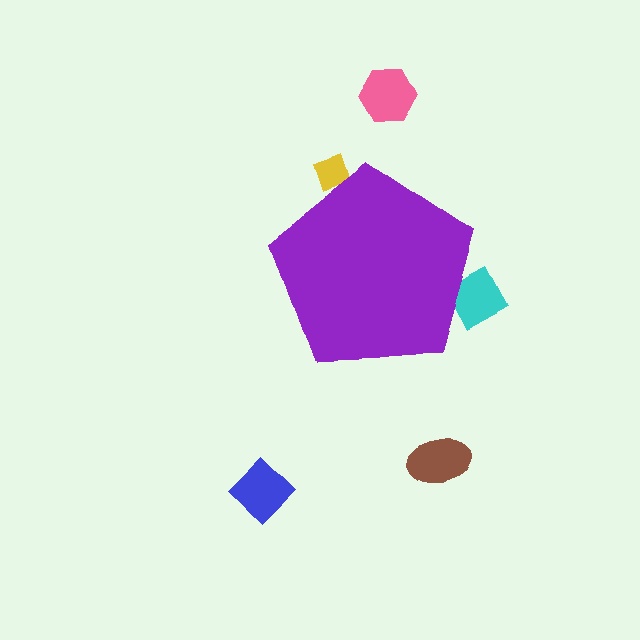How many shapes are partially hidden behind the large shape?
2 shapes are partially hidden.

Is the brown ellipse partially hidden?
No, the brown ellipse is fully visible.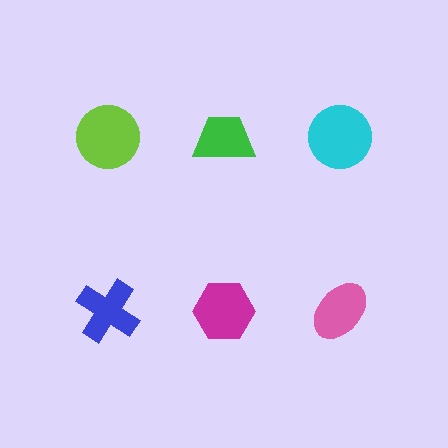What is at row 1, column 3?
A cyan circle.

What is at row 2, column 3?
A pink ellipse.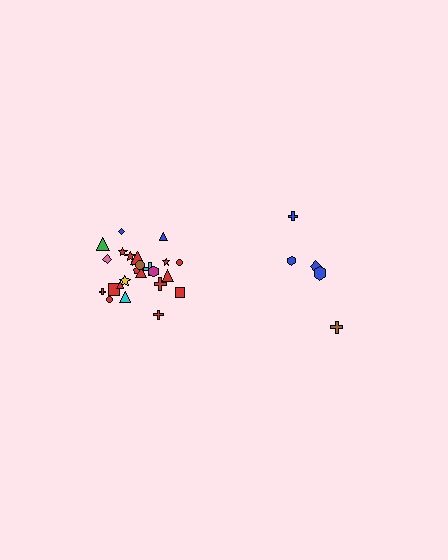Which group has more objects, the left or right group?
The left group.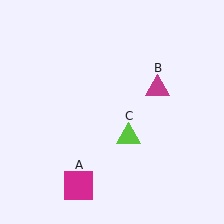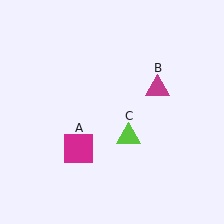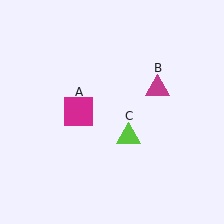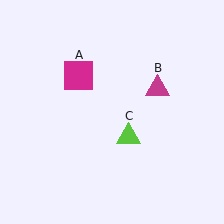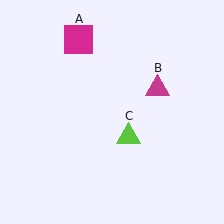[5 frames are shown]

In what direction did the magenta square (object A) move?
The magenta square (object A) moved up.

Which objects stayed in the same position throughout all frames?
Magenta triangle (object B) and lime triangle (object C) remained stationary.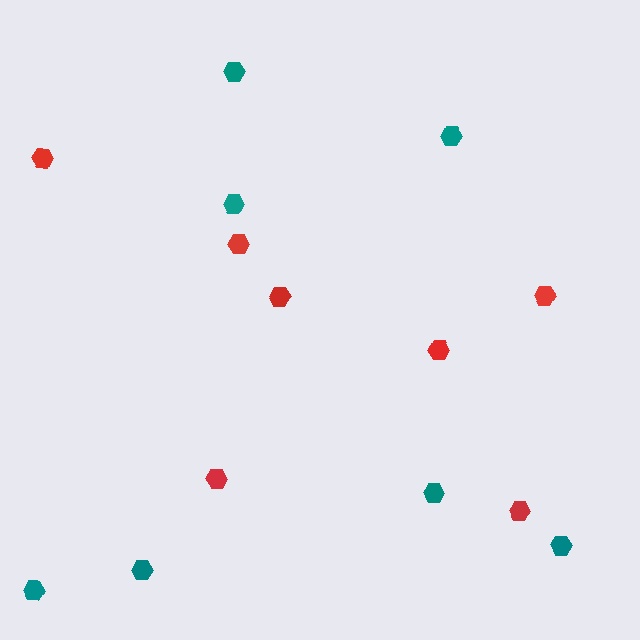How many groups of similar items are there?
There are 2 groups: one group of red hexagons (7) and one group of teal hexagons (7).